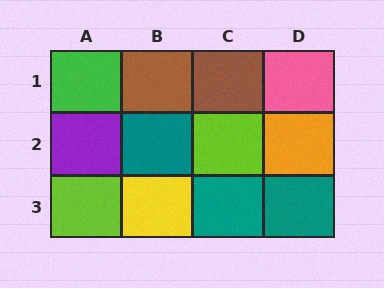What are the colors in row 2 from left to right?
Purple, teal, lime, orange.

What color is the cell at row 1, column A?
Green.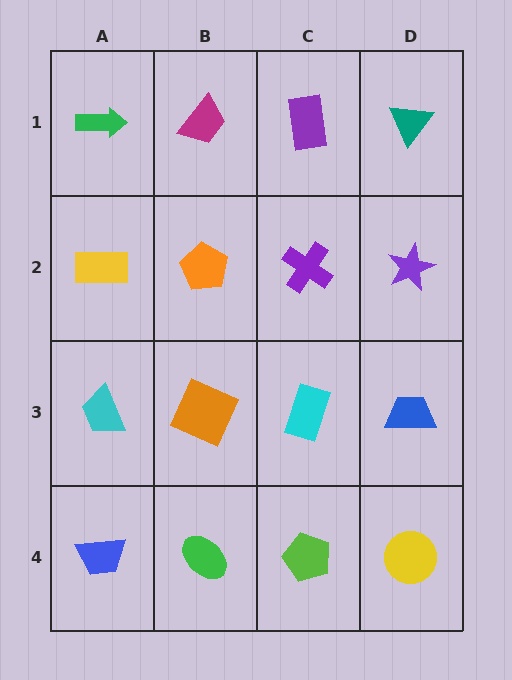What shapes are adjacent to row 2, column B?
A magenta trapezoid (row 1, column B), an orange square (row 3, column B), a yellow rectangle (row 2, column A), a purple cross (row 2, column C).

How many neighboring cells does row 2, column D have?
3.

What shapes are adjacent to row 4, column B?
An orange square (row 3, column B), a blue trapezoid (row 4, column A), a lime pentagon (row 4, column C).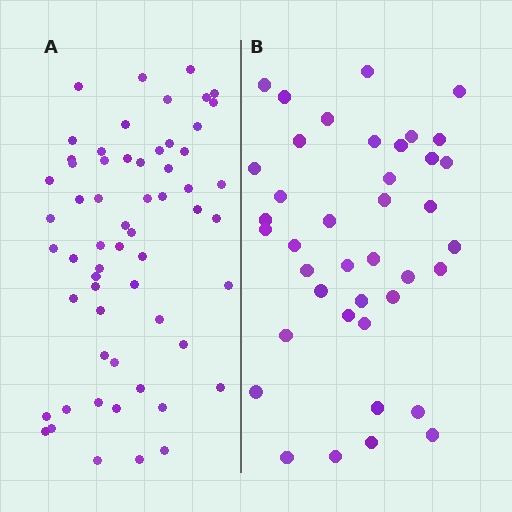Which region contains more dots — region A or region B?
Region A (the left region) has more dots.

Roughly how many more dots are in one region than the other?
Region A has approximately 20 more dots than region B.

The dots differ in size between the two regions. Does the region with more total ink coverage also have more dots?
No. Region B has more total ink coverage because its dots are larger, but region A actually contains more individual dots. Total area can be misleading — the number of items is what matters here.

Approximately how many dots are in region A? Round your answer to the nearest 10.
About 60 dots.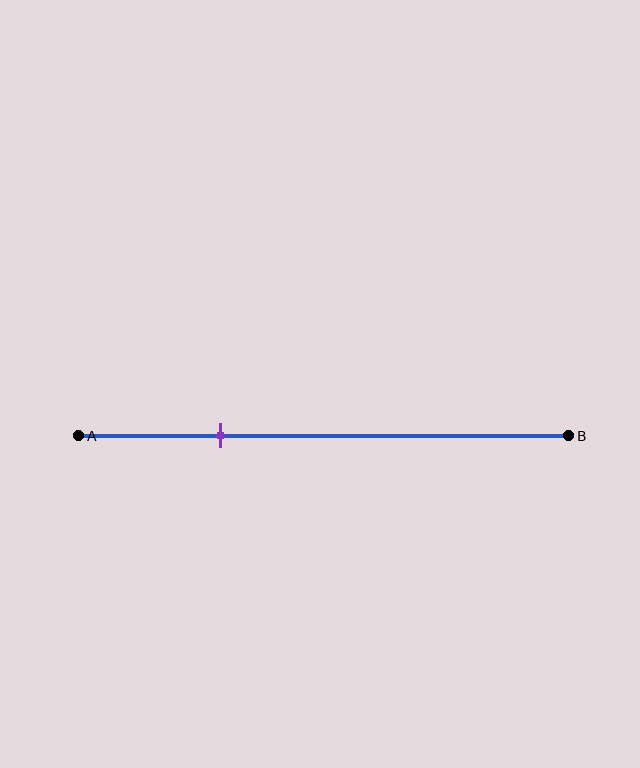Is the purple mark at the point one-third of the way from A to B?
No, the mark is at about 30% from A, not at the 33% one-third point.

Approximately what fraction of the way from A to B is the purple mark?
The purple mark is approximately 30% of the way from A to B.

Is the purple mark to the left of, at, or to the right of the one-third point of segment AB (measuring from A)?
The purple mark is to the left of the one-third point of segment AB.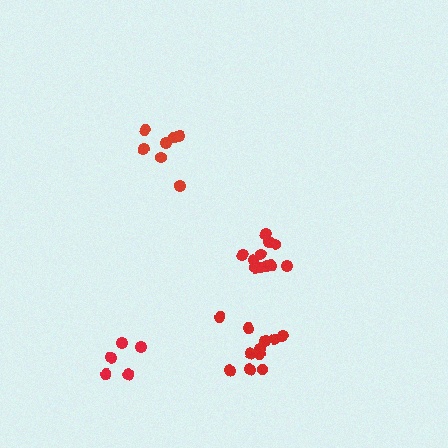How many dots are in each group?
Group 1: 11 dots, Group 2: 7 dots, Group 3: 5 dots, Group 4: 11 dots (34 total).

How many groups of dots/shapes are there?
There are 4 groups.